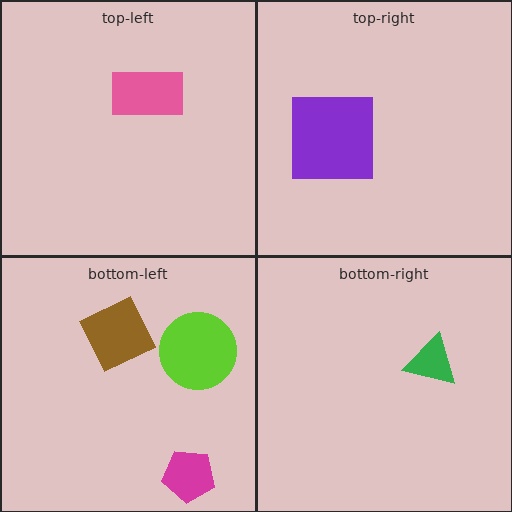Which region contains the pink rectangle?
The top-left region.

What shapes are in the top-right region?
The purple square.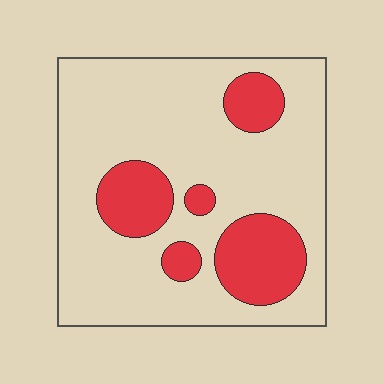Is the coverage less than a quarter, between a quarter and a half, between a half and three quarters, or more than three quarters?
Less than a quarter.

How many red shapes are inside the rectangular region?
5.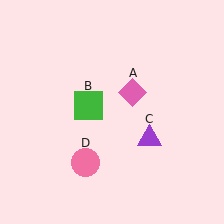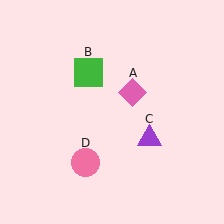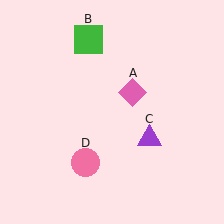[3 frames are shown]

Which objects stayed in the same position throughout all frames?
Pink diamond (object A) and purple triangle (object C) and pink circle (object D) remained stationary.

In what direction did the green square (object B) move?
The green square (object B) moved up.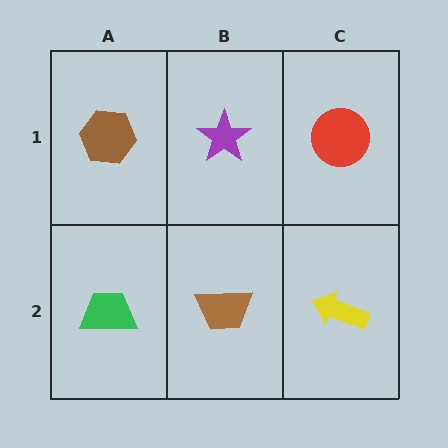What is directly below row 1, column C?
A yellow arrow.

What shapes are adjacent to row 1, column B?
A brown trapezoid (row 2, column B), a brown hexagon (row 1, column A), a red circle (row 1, column C).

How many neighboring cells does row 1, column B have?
3.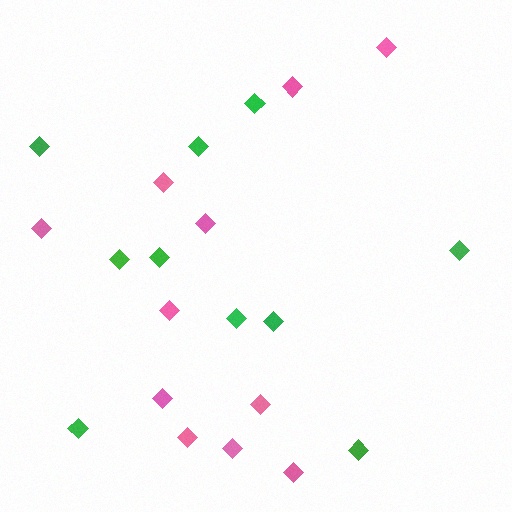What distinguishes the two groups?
There are 2 groups: one group of pink diamonds (11) and one group of green diamonds (10).